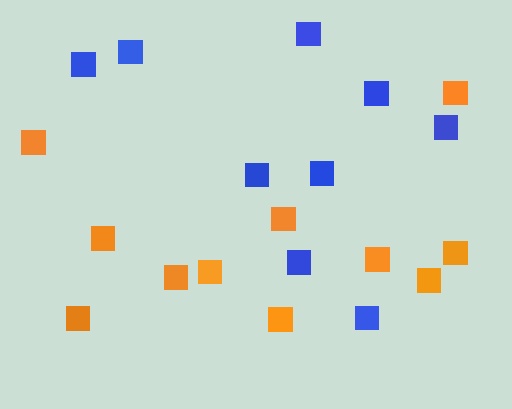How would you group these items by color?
There are 2 groups: one group of orange squares (11) and one group of blue squares (9).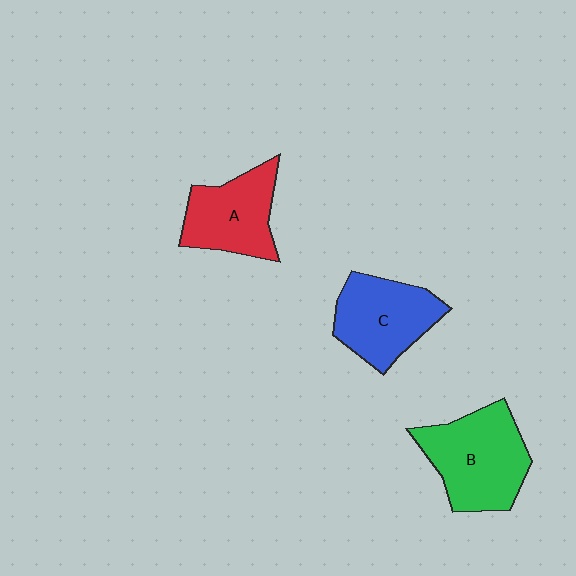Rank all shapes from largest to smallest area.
From largest to smallest: B (green), C (blue), A (red).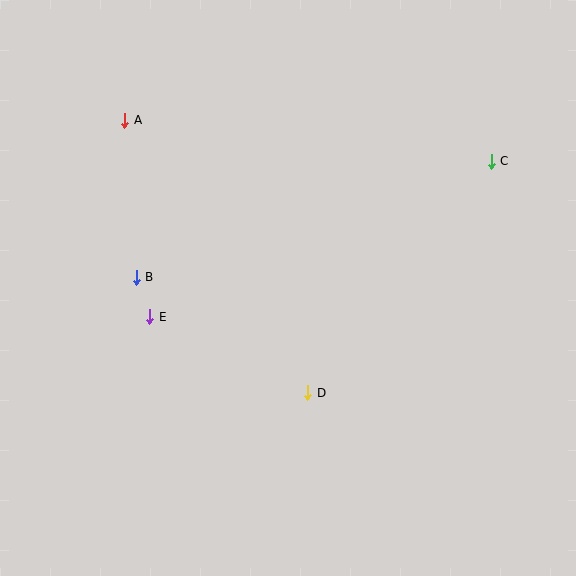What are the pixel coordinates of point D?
Point D is at (308, 393).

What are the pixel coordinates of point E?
Point E is at (150, 317).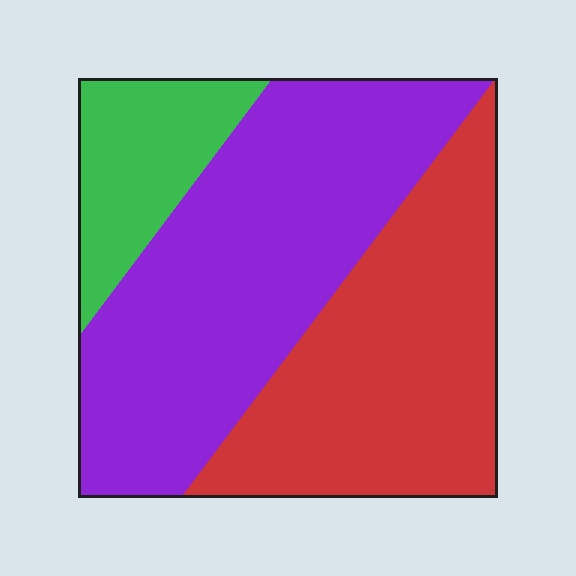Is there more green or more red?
Red.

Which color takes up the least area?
Green, at roughly 15%.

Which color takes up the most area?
Purple, at roughly 50%.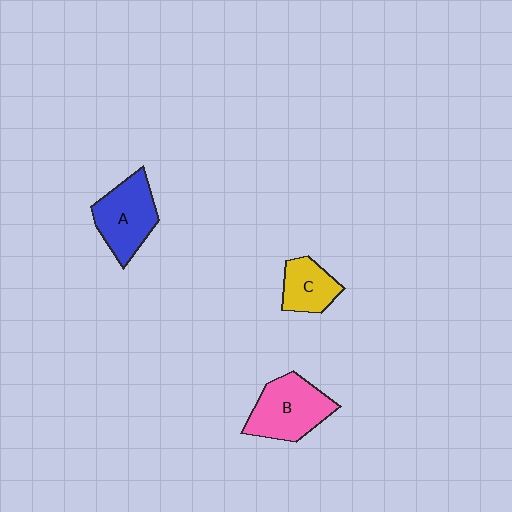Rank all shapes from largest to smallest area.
From largest to smallest: B (pink), A (blue), C (yellow).